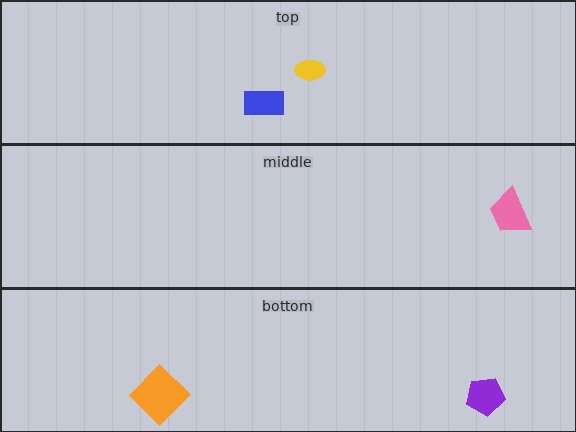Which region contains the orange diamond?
The bottom region.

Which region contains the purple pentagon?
The bottom region.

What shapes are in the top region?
The blue rectangle, the yellow ellipse.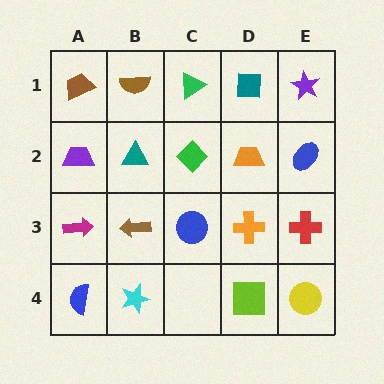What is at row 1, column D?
A teal square.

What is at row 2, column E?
A blue ellipse.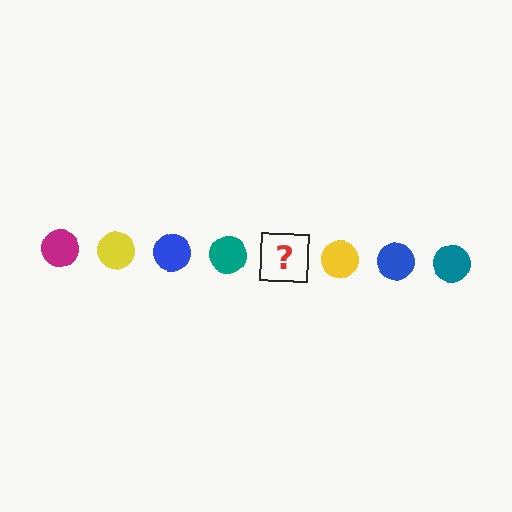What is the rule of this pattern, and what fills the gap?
The rule is that the pattern cycles through magenta, yellow, blue, teal circles. The gap should be filled with a magenta circle.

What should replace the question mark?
The question mark should be replaced with a magenta circle.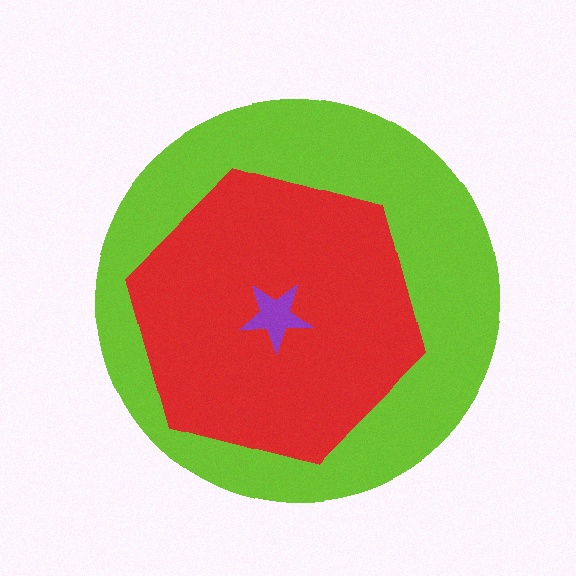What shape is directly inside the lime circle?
The red hexagon.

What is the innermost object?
The purple star.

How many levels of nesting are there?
3.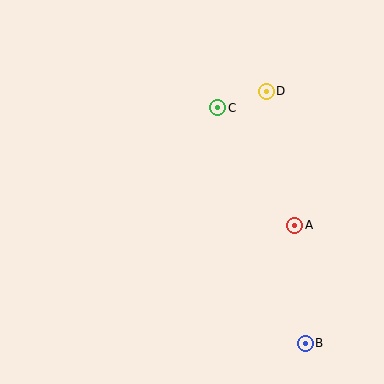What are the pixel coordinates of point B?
Point B is at (305, 343).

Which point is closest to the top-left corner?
Point C is closest to the top-left corner.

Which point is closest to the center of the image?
Point C at (218, 108) is closest to the center.